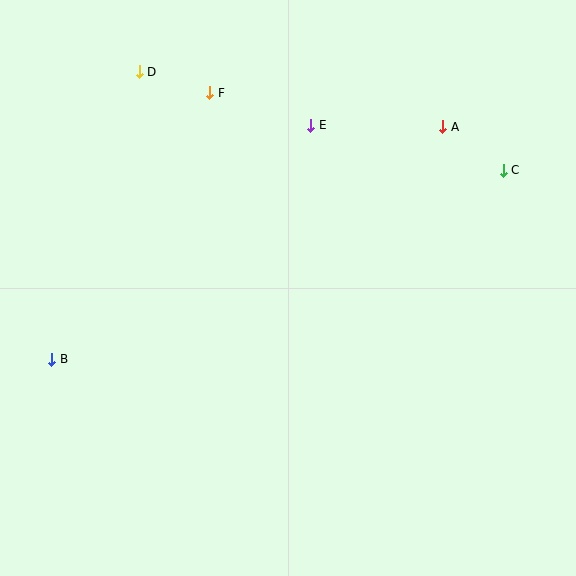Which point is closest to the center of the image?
Point E at (311, 125) is closest to the center.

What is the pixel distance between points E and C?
The distance between E and C is 198 pixels.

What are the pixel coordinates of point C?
Point C is at (503, 170).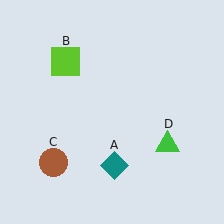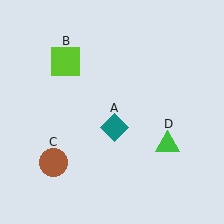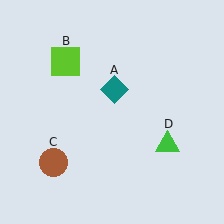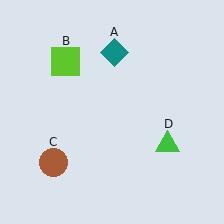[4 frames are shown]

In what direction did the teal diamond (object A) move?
The teal diamond (object A) moved up.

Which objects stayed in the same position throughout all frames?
Lime square (object B) and brown circle (object C) and green triangle (object D) remained stationary.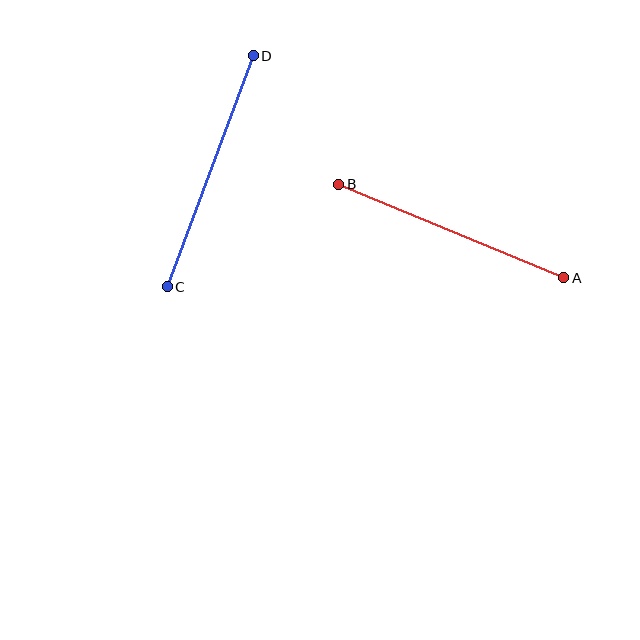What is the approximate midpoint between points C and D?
The midpoint is at approximately (210, 171) pixels.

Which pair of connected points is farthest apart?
Points C and D are farthest apart.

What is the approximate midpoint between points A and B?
The midpoint is at approximately (451, 231) pixels.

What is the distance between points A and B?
The distance is approximately 244 pixels.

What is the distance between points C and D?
The distance is approximately 247 pixels.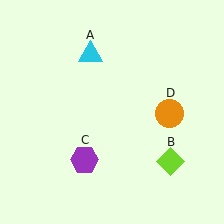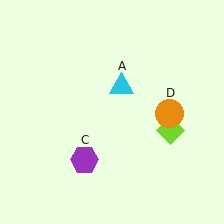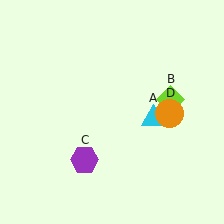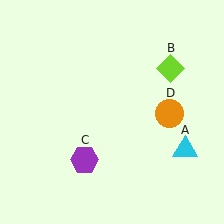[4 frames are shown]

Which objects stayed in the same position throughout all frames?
Purple hexagon (object C) and orange circle (object D) remained stationary.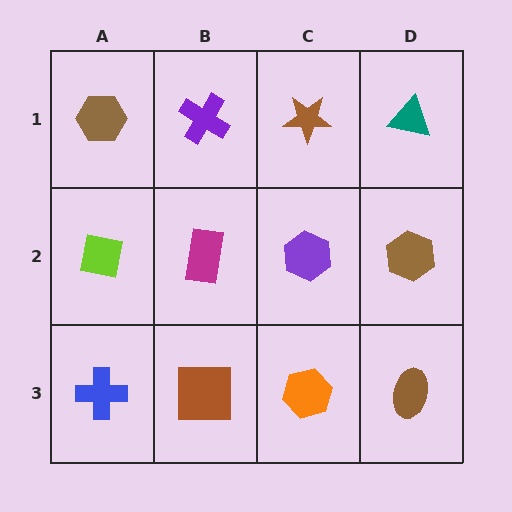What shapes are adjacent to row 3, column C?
A purple hexagon (row 2, column C), a brown square (row 3, column B), a brown ellipse (row 3, column D).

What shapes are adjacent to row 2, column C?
A brown star (row 1, column C), an orange hexagon (row 3, column C), a magenta rectangle (row 2, column B), a brown hexagon (row 2, column D).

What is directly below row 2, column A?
A blue cross.